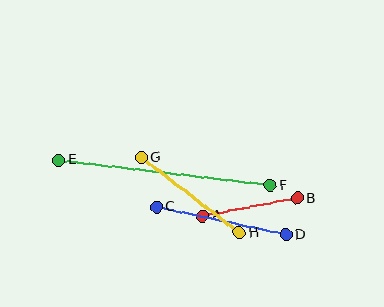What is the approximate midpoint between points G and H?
The midpoint is at approximately (190, 195) pixels.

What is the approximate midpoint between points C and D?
The midpoint is at approximately (221, 221) pixels.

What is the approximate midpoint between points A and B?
The midpoint is at approximately (250, 207) pixels.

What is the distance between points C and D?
The distance is approximately 133 pixels.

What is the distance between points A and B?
The distance is approximately 97 pixels.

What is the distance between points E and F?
The distance is approximately 213 pixels.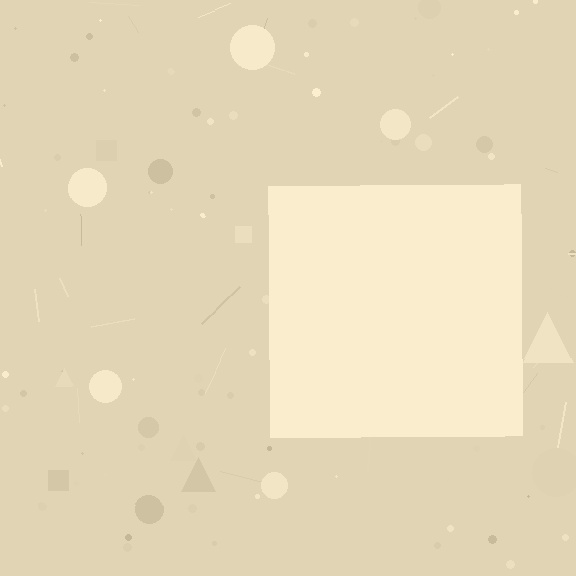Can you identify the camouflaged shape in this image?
The camouflaged shape is a square.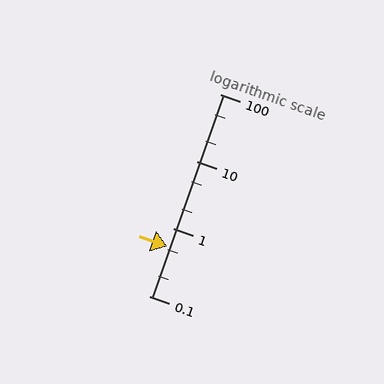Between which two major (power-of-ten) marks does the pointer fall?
The pointer is between 0.1 and 1.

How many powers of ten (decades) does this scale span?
The scale spans 3 decades, from 0.1 to 100.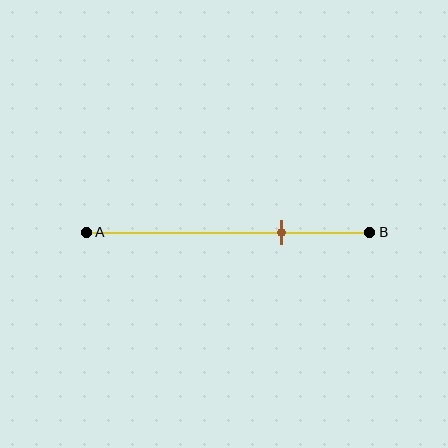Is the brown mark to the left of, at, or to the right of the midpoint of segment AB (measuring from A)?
The brown mark is to the right of the midpoint of segment AB.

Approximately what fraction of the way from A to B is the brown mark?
The brown mark is approximately 70% of the way from A to B.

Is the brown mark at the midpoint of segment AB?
No, the mark is at about 70% from A, not at the 50% midpoint.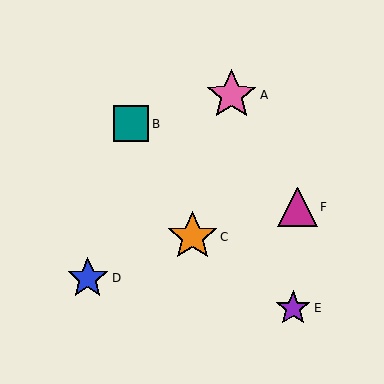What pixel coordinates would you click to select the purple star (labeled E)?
Click at (293, 308) to select the purple star E.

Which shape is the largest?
The pink star (labeled A) is the largest.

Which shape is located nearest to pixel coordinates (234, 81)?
The pink star (labeled A) at (232, 95) is nearest to that location.